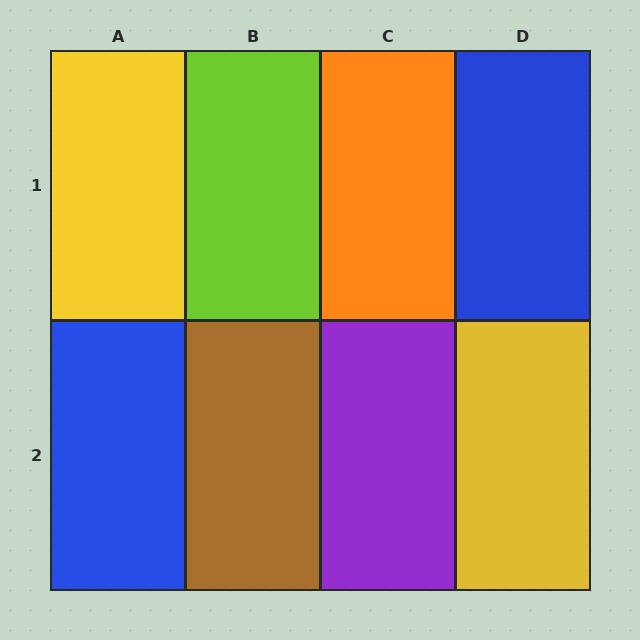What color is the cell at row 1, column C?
Orange.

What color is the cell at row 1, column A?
Yellow.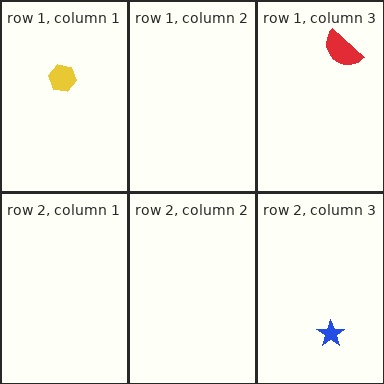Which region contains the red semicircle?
The row 1, column 3 region.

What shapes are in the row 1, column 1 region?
The yellow hexagon.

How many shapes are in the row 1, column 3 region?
1.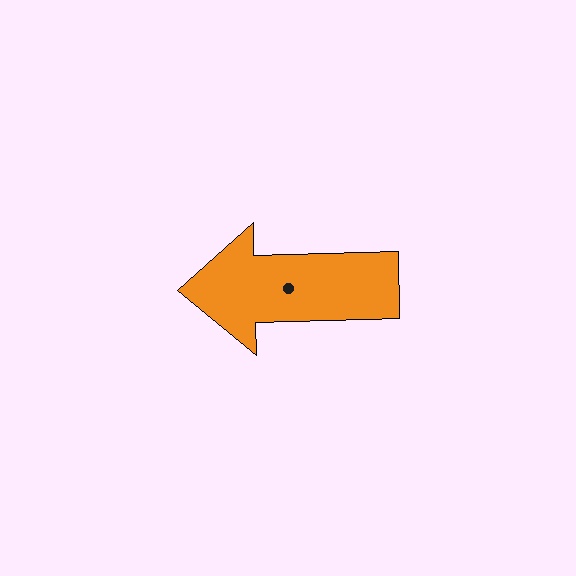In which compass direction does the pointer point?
West.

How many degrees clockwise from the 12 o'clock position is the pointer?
Approximately 269 degrees.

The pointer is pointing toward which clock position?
Roughly 9 o'clock.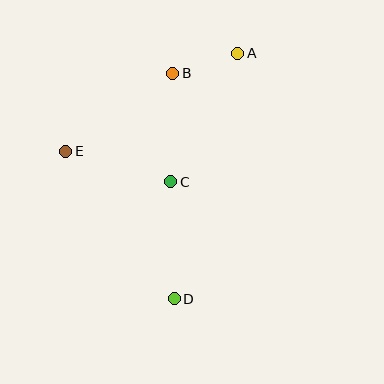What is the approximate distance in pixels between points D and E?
The distance between D and E is approximately 183 pixels.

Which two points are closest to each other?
Points A and B are closest to each other.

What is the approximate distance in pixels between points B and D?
The distance between B and D is approximately 225 pixels.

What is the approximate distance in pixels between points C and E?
The distance between C and E is approximately 109 pixels.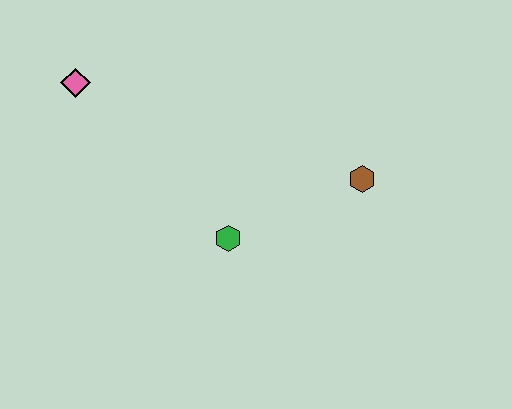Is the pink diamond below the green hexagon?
No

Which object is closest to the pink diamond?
The green hexagon is closest to the pink diamond.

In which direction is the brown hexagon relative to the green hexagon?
The brown hexagon is to the right of the green hexagon.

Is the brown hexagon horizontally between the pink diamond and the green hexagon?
No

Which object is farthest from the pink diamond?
The brown hexagon is farthest from the pink diamond.